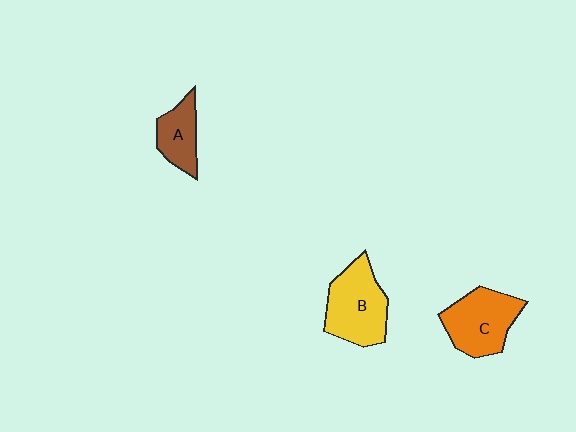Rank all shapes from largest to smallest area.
From largest to smallest: B (yellow), C (orange), A (brown).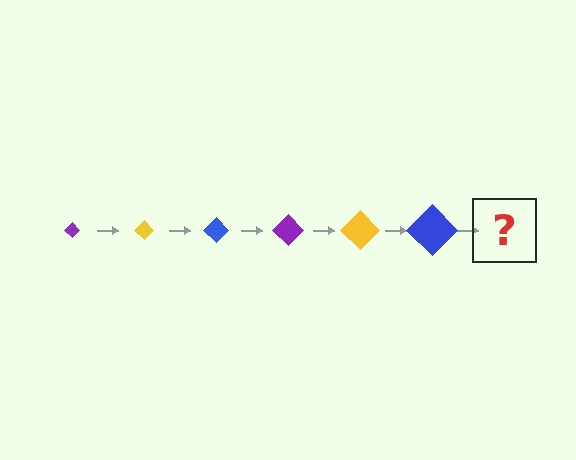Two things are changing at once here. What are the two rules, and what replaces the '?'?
The two rules are that the diamond grows larger each step and the color cycles through purple, yellow, and blue. The '?' should be a purple diamond, larger than the previous one.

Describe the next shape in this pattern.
It should be a purple diamond, larger than the previous one.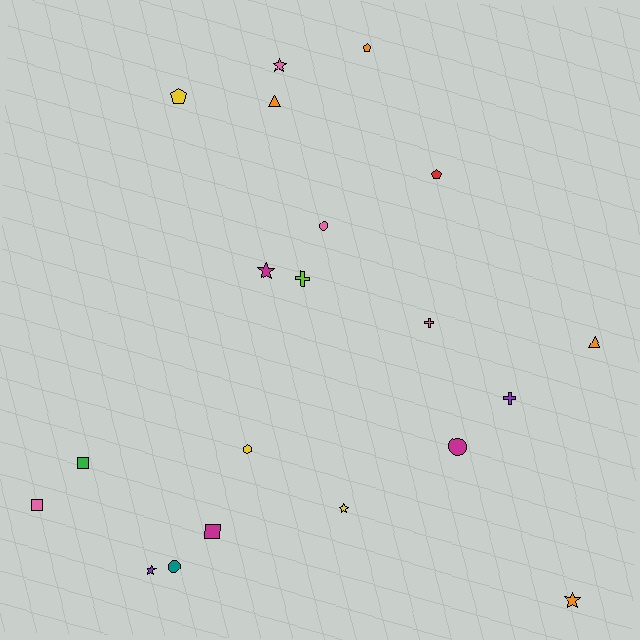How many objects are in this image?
There are 20 objects.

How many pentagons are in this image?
There are 3 pentagons.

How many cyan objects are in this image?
There are no cyan objects.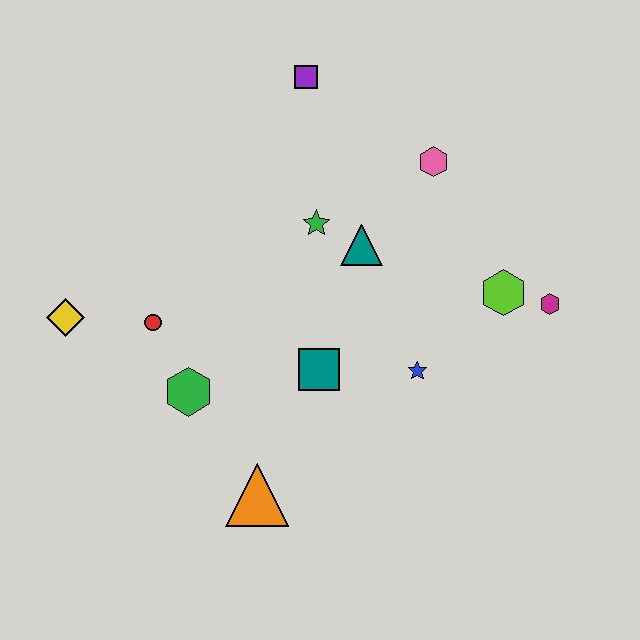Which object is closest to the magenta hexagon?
The lime hexagon is closest to the magenta hexagon.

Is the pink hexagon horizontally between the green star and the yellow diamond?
No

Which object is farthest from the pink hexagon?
The yellow diamond is farthest from the pink hexagon.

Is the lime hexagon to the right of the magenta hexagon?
No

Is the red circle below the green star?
Yes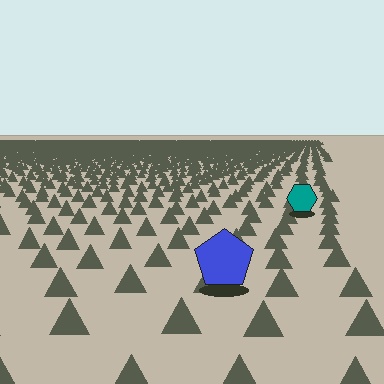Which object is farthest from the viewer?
The teal hexagon is farthest from the viewer. It appears smaller and the ground texture around it is denser.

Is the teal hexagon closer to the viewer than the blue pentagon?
No. The blue pentagon is closer — you can tell from the texture gradient: the ground texture is coarser near it.